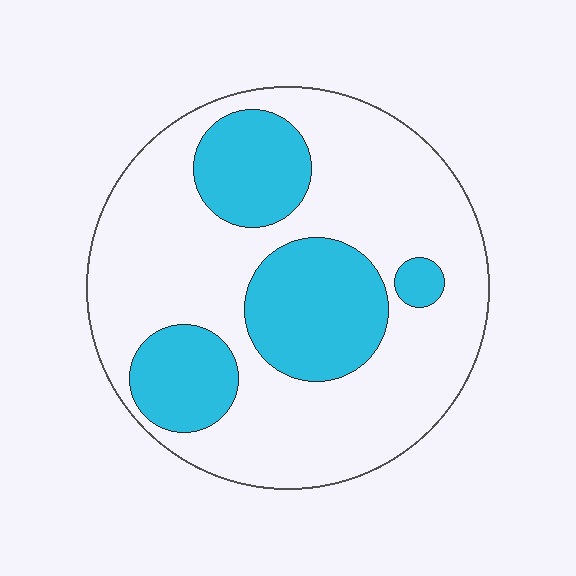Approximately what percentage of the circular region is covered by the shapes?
Approximately 30%.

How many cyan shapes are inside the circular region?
4.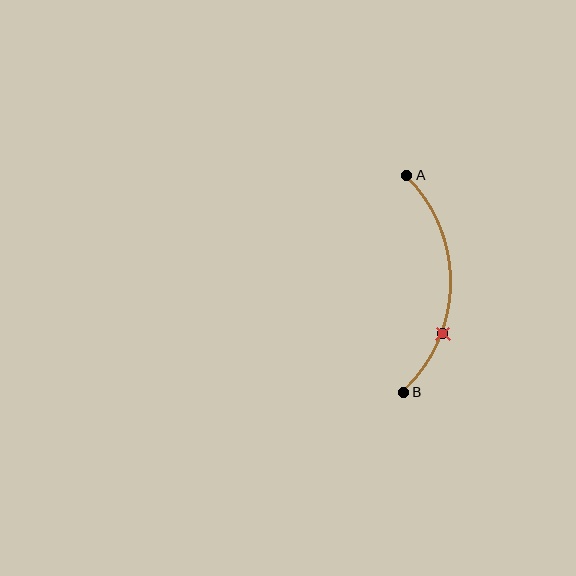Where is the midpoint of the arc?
The arc midpoint is the point on the curve farthest from the straight line joining A and B. It sits to the right of that line.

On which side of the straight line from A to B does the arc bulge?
The arc bulges to the right of the straight line connecting A and B.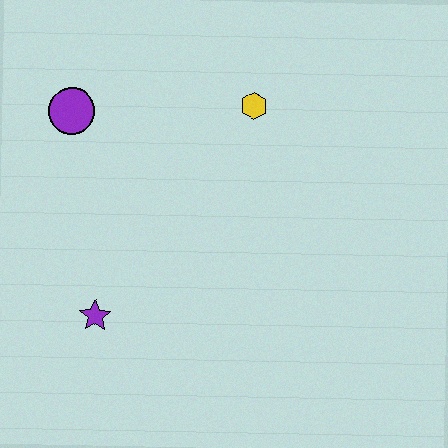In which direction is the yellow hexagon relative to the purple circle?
The yellow hexagon is to the right of the purple circle.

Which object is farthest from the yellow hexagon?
The purple star is farthest from the yellow hexagon.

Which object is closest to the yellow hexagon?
The purple circle is closest to the yellow hexagon.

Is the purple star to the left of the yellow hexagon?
Yes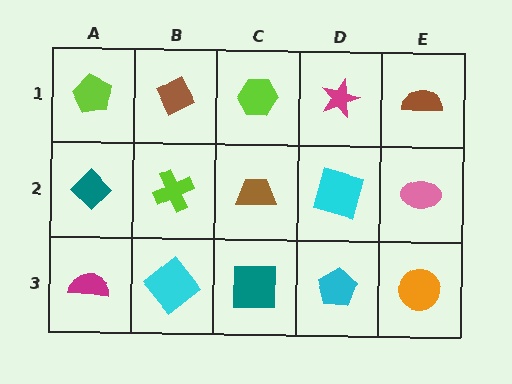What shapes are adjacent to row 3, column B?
A lime cross (row 2, column B), a magenta semicircle (row 3, column A), a teal square (row 3, column C).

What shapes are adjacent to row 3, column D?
A cyan square (row 2, column D), a teal square (row 3, column C), an orange circle (row 3, column E).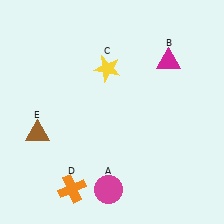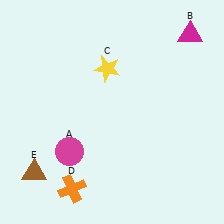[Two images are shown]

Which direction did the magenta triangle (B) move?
The magenta triangle (B) moved up.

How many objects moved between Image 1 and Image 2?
3 objects moved between the two images.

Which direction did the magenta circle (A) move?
The magenta circle (A) moved left.